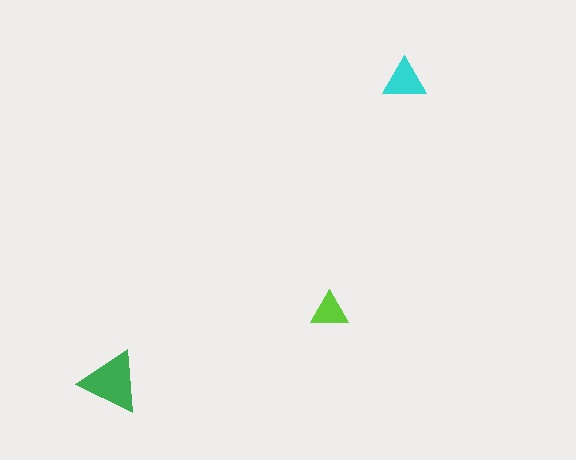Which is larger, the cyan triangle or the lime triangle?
The cyan one.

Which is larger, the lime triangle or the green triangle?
The green one.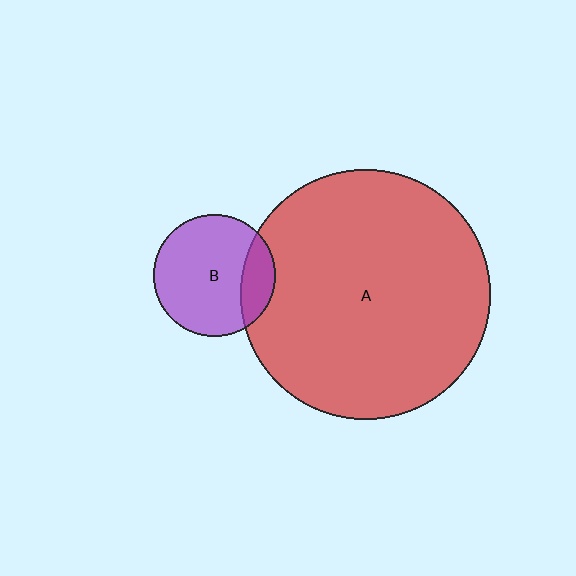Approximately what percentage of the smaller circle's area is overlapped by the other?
Approximately 20%.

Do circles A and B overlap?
Yes.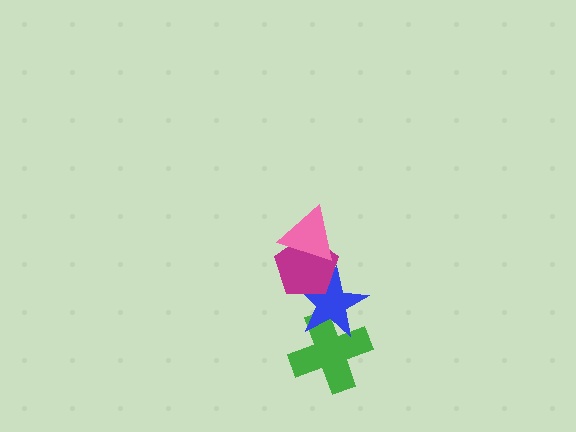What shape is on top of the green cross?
The blue star is on top of the green cross.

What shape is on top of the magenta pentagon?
The pink triangle is on top of the magenta pentagon.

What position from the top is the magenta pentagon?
The magenta pentagon is 2nd from the top.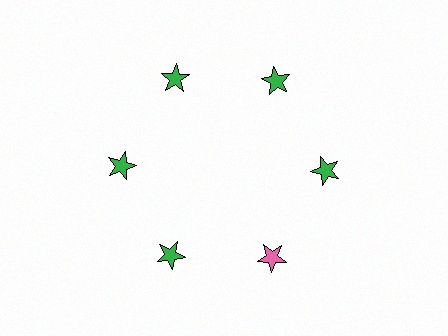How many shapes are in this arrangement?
There are 6 shapes arranged in a ring pattern.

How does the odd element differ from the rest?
It has a different color: pink instead of green.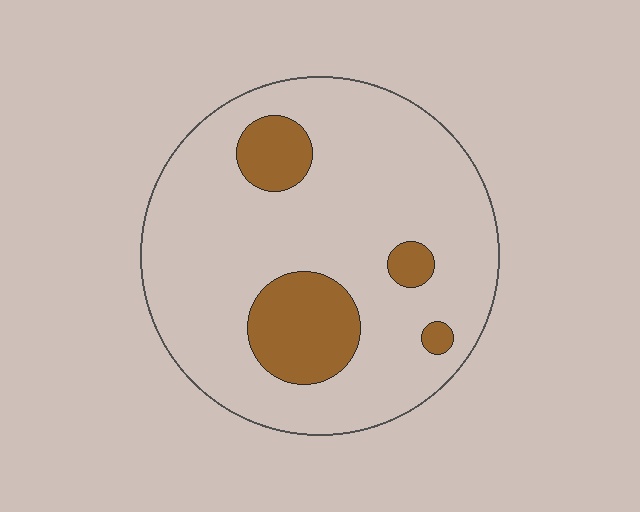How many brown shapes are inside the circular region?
4.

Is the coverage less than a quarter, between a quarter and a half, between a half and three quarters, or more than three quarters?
Less than a quarter.